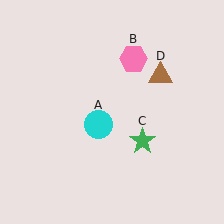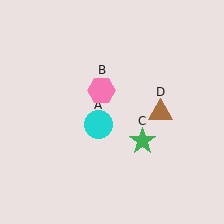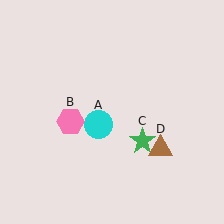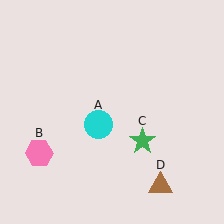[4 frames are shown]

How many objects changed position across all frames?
2 objects changed position: pink hexagon (object B), brown triangle (object D).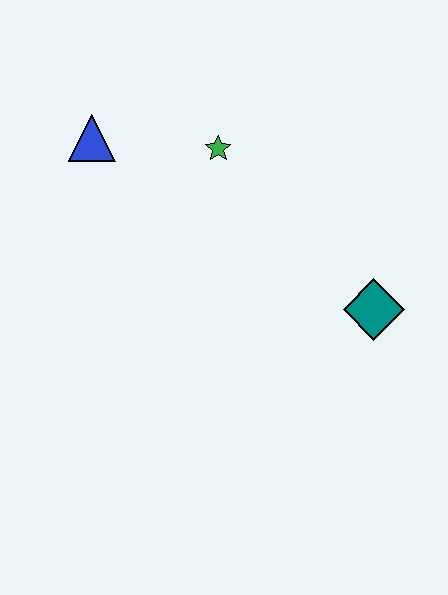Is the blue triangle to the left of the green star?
Yes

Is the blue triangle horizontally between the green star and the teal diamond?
No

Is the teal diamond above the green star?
No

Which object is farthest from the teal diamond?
The blue triangle is farthest from the teal diamond.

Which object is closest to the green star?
The blue triangle is closest to the green star.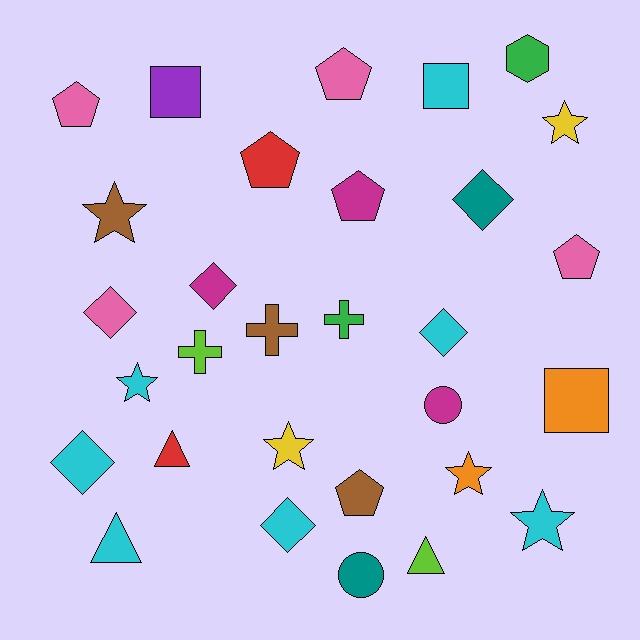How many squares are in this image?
There are 3 squares.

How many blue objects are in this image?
There are no blue objects.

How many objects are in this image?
There are 30 objects.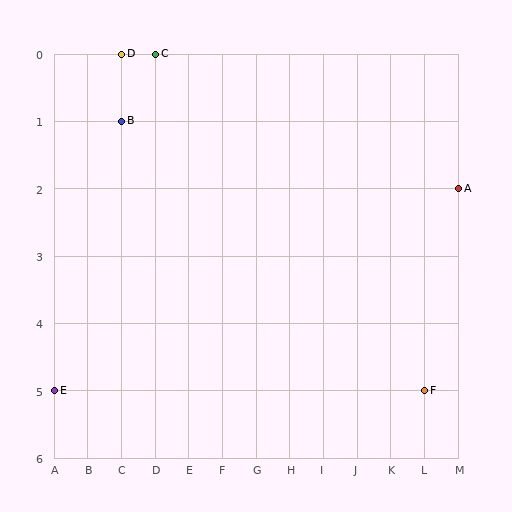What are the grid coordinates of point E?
Point E is at grid coordinates (A, 5).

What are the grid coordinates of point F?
Point F is at grid coordinates (L, 5).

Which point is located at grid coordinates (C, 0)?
Point D is at (C, 0).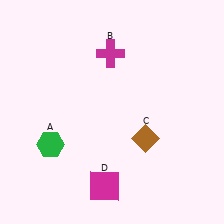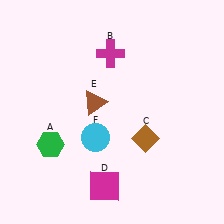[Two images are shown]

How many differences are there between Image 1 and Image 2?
There are 2 differences between the two images.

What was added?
A brown triangle (E), a cyan circle (F) were added in Image 2.